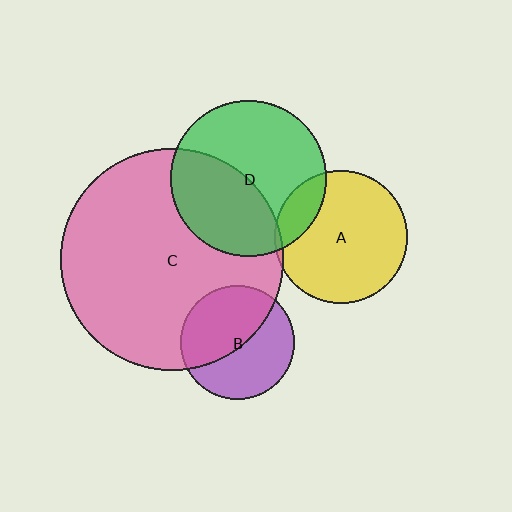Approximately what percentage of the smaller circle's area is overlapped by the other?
Approximately 50%.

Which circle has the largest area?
Circle C (pink).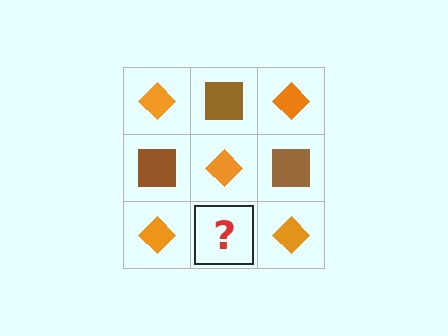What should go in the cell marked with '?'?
The missing cell should contain a brown square.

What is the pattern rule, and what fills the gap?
The rule is that it alternates orange diamond and brown square in a checkerboard pattern. The gap should be filled with a brown square.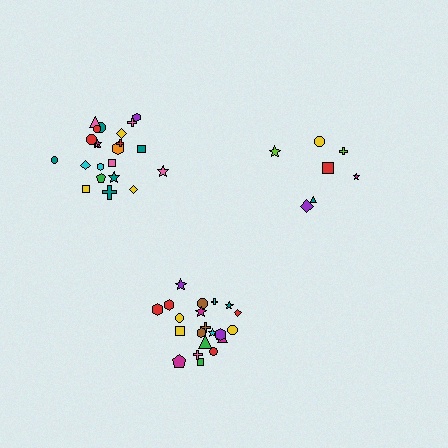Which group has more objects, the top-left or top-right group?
The top-left group.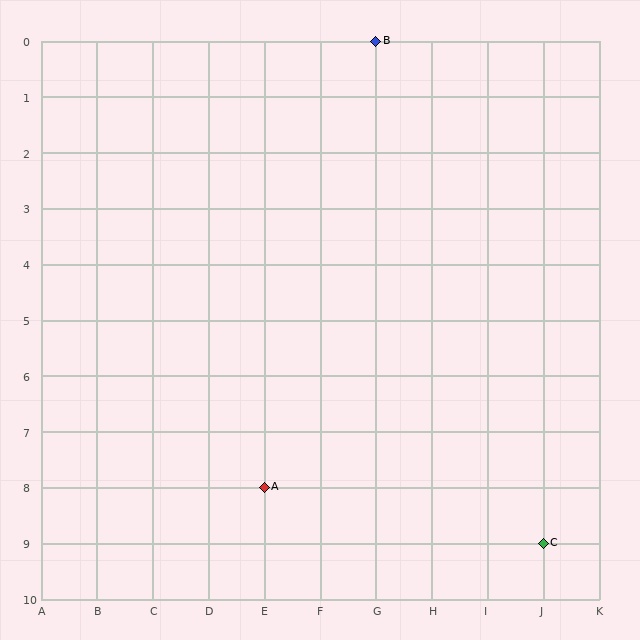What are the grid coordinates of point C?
Point C is at grid coordinates (J, 9).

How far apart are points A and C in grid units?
Points A and C are 5 columns and 1 row apart (about 5.1 grid units diagonally).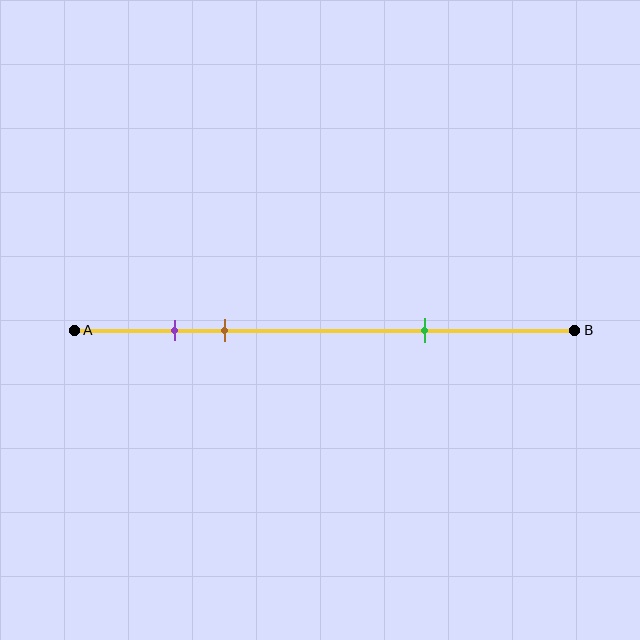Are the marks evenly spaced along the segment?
No, the marks are not evenly spaced.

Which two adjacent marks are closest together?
The purple and brown marks are the closest adjacent pair.